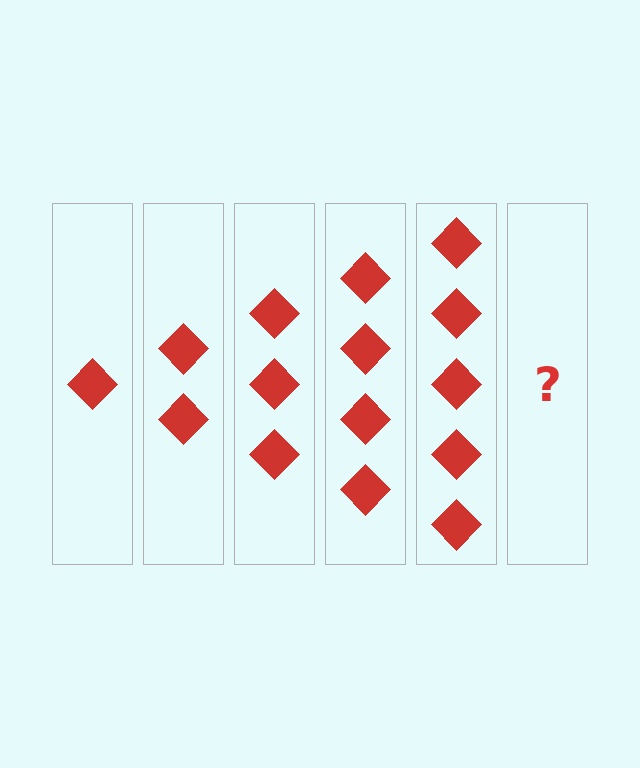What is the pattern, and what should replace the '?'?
The pattern is that each step adds one more diamond. The '?' should be 6 diamonds.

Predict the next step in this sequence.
The next step is 6 diamonds.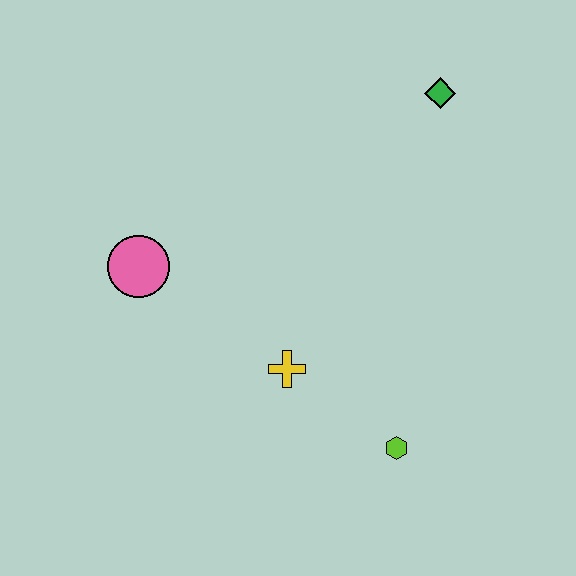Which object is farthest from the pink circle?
The green diamond is farthest from the pink circle.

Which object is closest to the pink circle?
The yellow cross is closest to the pink circle.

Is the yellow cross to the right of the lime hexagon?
No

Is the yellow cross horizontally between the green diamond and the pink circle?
Yes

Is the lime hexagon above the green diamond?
No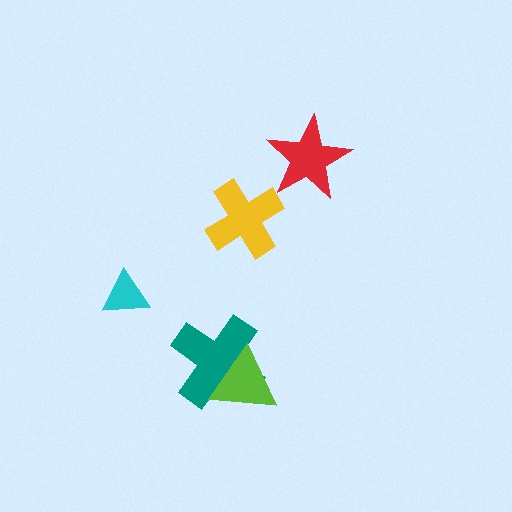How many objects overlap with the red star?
0 objects overlap with the red star.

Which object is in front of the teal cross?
The lime triangle is in front of the teal cross.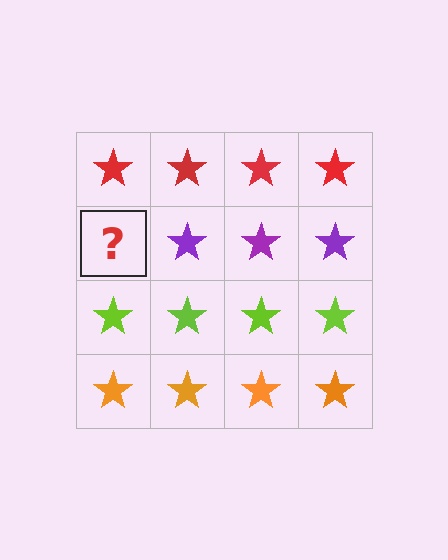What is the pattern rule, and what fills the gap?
The rule is that each row has a consistent color. The gap should be filled with a purple star.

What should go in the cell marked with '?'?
The missing cell should contain a purple star.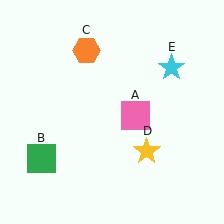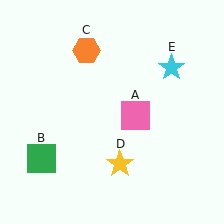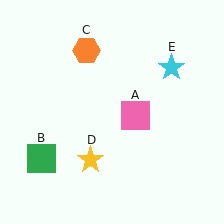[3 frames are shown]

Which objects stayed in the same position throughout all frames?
Pink square (object A) and green square (object B) and orange hexagon (object C) and cyan star (object E) remained stationary.